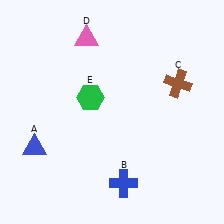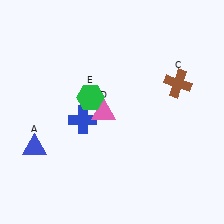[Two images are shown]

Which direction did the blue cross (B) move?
The blue cross (B) moved up.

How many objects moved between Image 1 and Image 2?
2 objects moved between the two images.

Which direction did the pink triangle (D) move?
The pink triangle (D) moved down.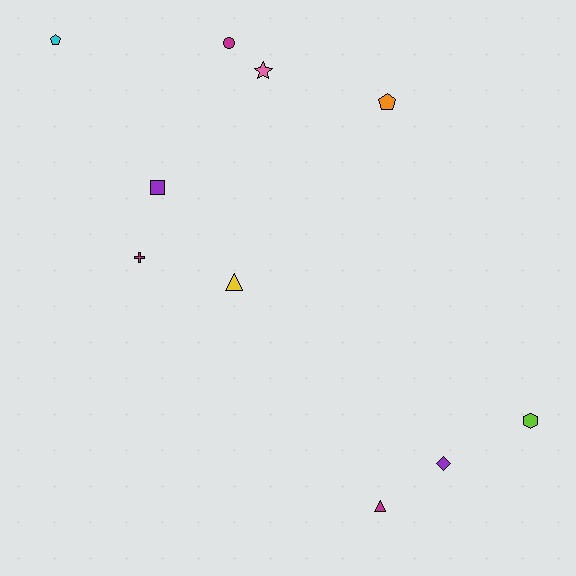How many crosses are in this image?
There is 1 cross.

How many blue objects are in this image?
There are no blue objects.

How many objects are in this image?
There are 10 objects.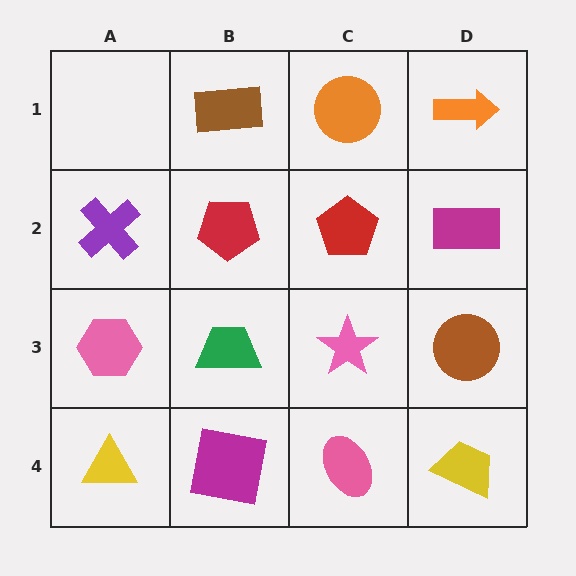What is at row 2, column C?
A red pentagon.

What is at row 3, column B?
A green trapezoid.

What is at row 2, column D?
A magenta rectangle.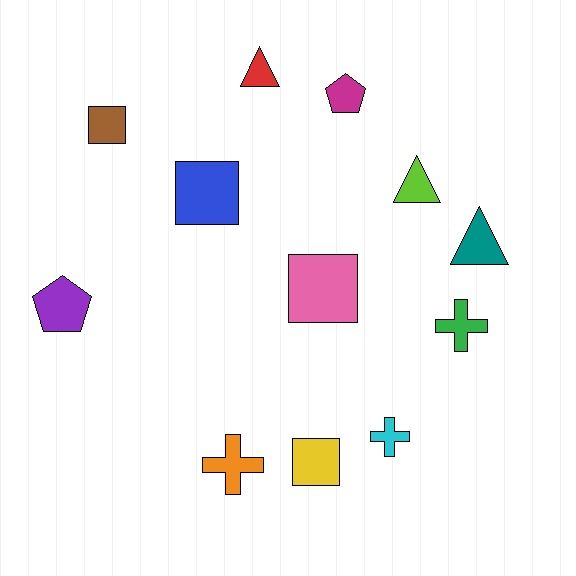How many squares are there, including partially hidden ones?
There are 4 squares.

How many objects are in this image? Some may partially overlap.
There are 12 objects.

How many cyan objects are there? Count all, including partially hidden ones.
There is 1 cyan object.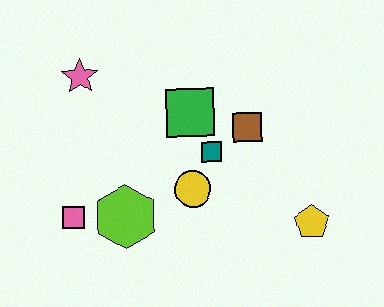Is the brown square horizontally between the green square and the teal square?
No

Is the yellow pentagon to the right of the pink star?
Yes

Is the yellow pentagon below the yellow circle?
Yes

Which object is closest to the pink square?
The lime hexagon is closest to the pink square.